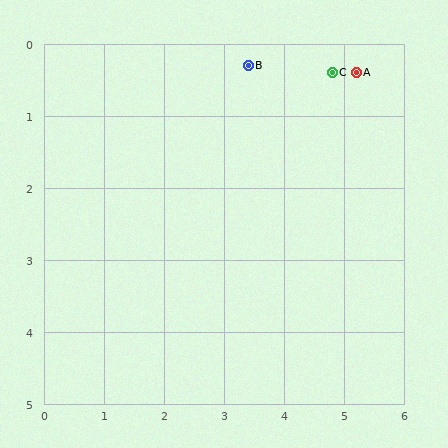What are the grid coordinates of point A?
Point A is at approximately (5.2, 0.4).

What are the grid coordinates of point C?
Point C is at approximately (4.8, 0.4).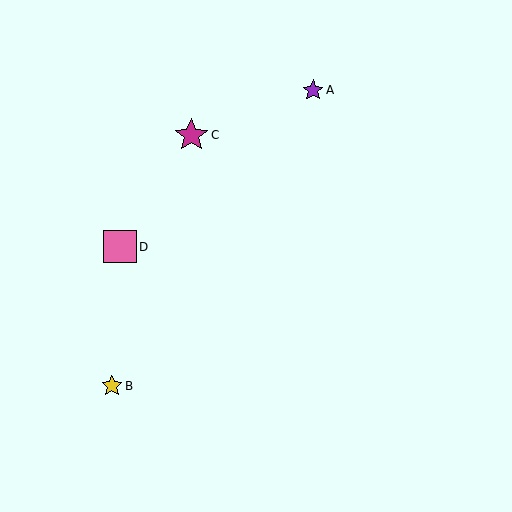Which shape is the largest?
The magenta star (labeled C) is the largest.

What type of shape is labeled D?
Shape D is a pink square.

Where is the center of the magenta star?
The center of the magenta star is at (191, 135).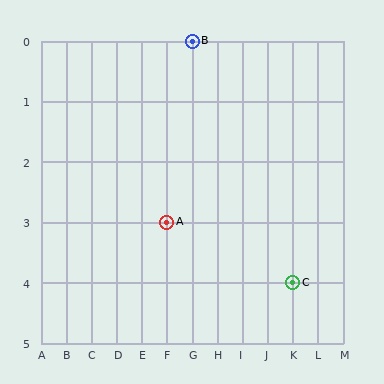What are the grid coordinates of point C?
Point C is at grid coordinates (K, 4).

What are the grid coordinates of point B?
Point B is at grid coordinates (G, 0).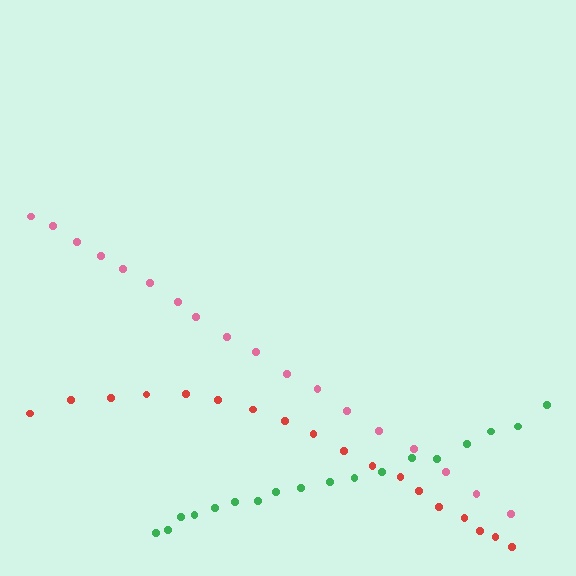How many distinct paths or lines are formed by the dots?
There are 3 distinct paths.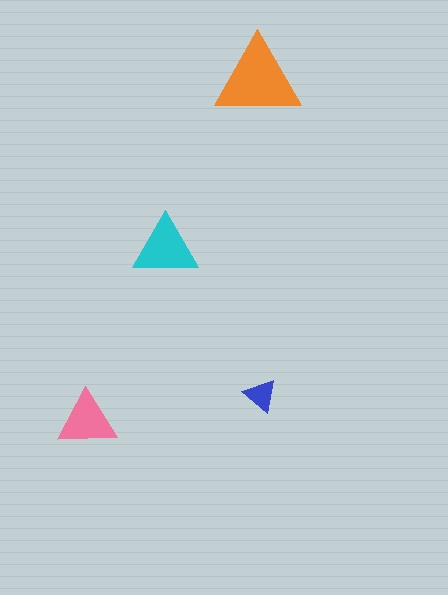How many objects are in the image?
There are 4 objects in the image.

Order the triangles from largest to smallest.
the orange one, the cyan one, the pink one, the blue one.